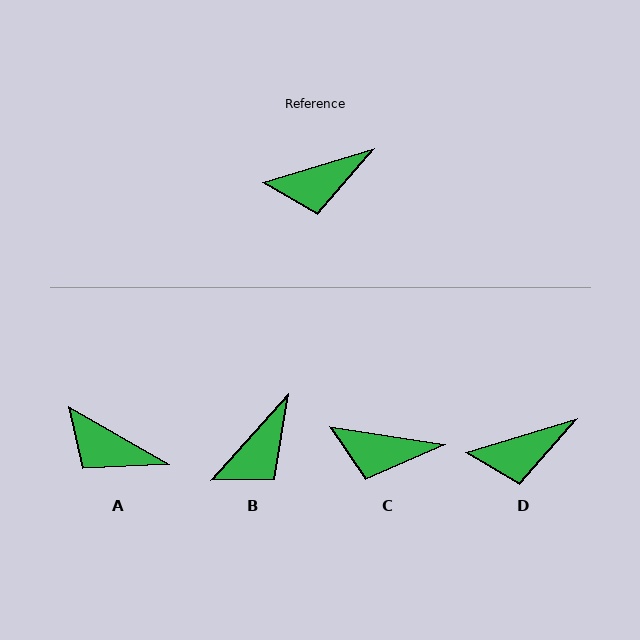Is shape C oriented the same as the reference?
No, it is off by about 25 degrees.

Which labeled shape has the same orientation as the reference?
D.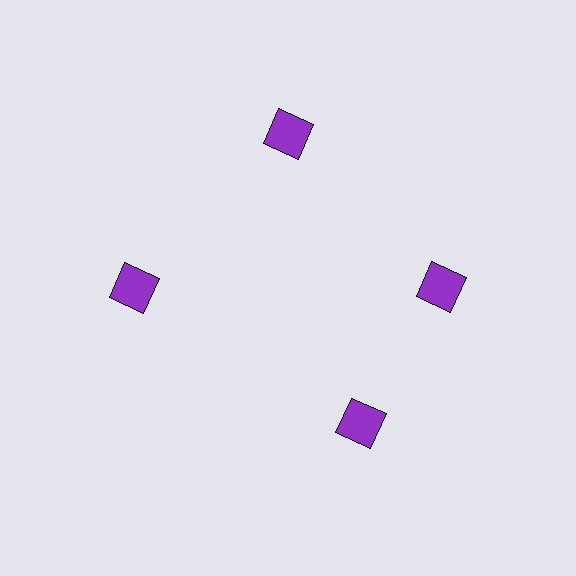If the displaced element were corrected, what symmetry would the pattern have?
It would have 4-fold rotational symmetry — the pattern would map onto itself every 90 degrees.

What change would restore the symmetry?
The symmetry would be restored by rotating it back into even spacing with its neighbors so that all 4 squares sit at equal angles and equal distance from the center.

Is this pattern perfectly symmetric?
No. The 4 purple squares are arranged in a ring, but one element near the 6 o'clock position is rotated out of alignment along the ring, breaking the 4-fold rotational symmetry.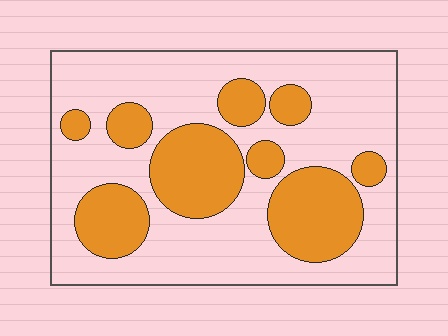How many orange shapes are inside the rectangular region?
9.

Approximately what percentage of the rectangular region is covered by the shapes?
Approximately 35%.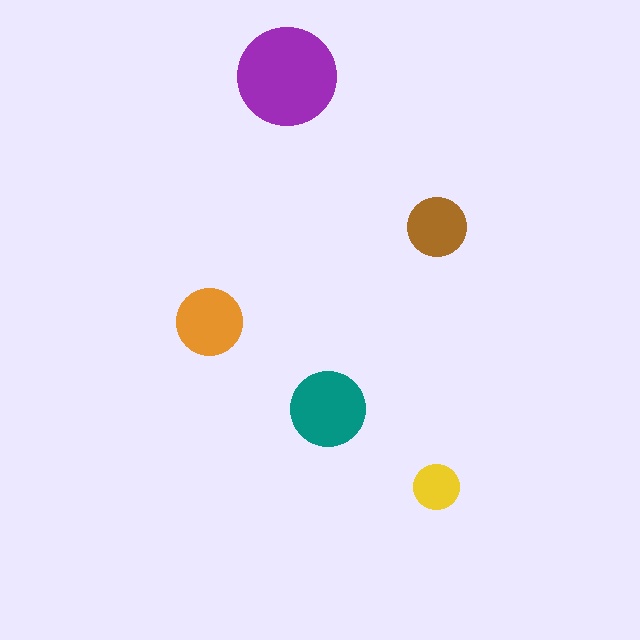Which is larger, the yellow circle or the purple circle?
The purple one.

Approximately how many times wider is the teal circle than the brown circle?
About 1.5 times wider.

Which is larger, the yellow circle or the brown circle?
The brown one.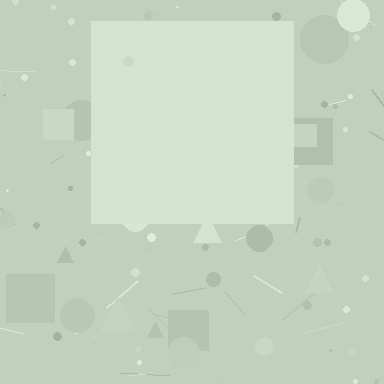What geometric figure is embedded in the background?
A square is embedded in the background.